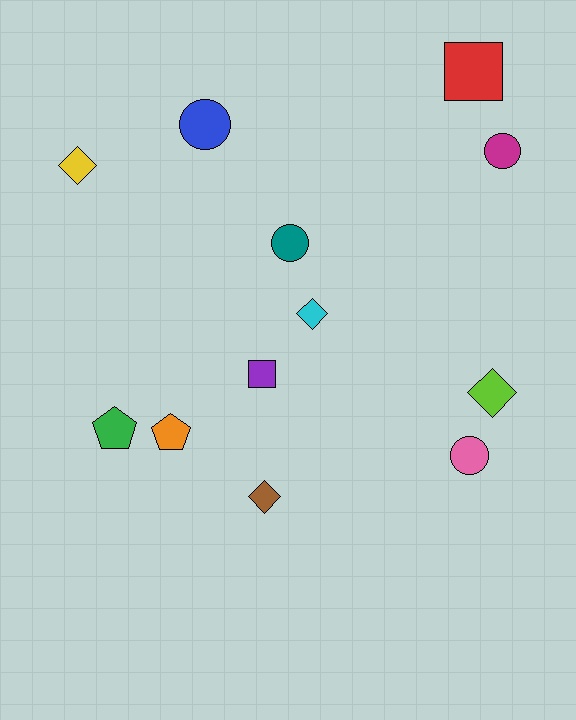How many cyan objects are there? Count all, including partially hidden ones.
There is 1 cyan object.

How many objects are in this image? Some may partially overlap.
There are 12 objects.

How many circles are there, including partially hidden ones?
There are 4 circles.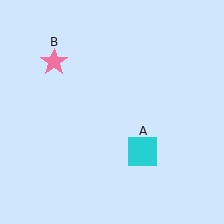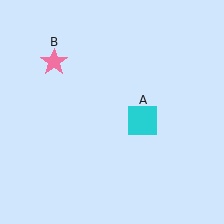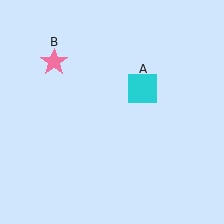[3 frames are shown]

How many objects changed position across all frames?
1 object changed position: cyan square (object A).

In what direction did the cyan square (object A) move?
The cyan square (object A) moved up.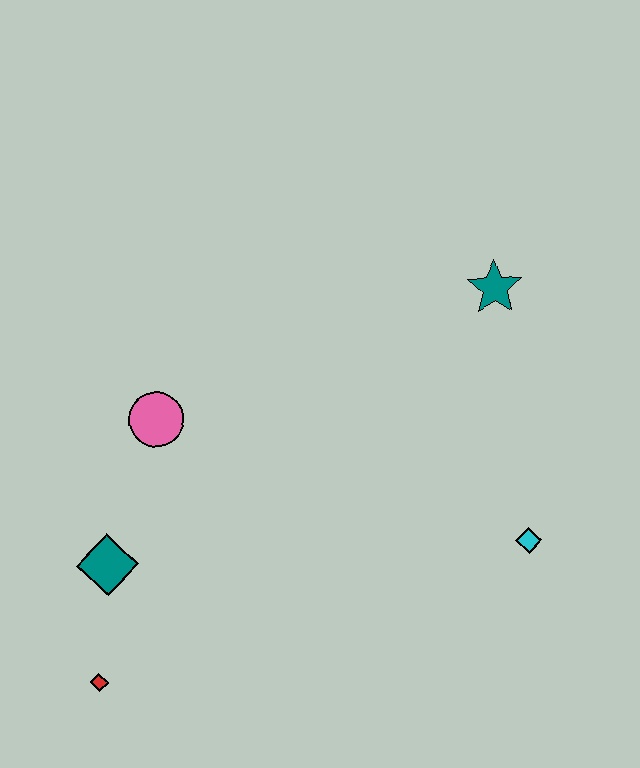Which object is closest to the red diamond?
The teal diamond is closest to the red diamond.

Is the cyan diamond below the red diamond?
No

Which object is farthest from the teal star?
The red diamond is farthest from the teal star.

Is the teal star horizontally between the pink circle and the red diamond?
No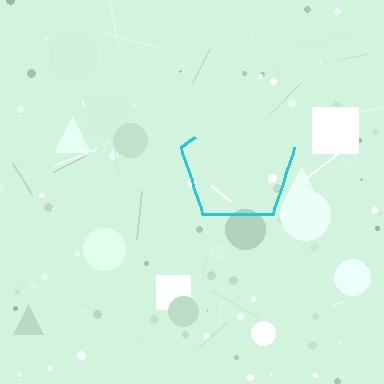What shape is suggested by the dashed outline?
The dashed outline suggests a pentagon.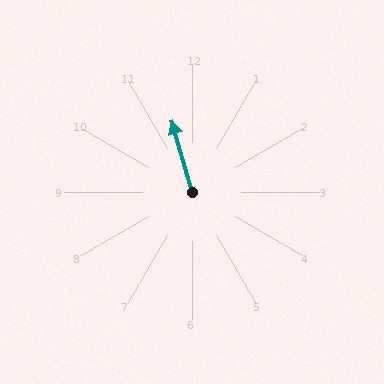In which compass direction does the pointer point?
North.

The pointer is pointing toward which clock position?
Roughly 11 o'clock.